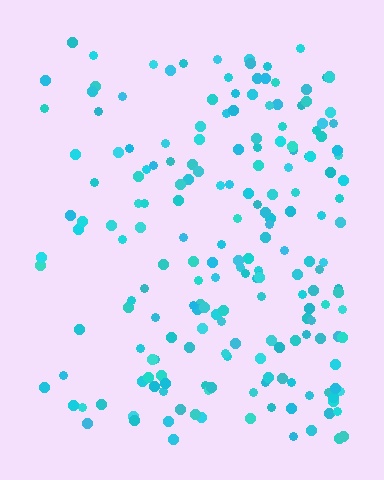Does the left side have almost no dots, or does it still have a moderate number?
Still a moderate number, just noticeably fewer than the right.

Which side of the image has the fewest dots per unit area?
The left.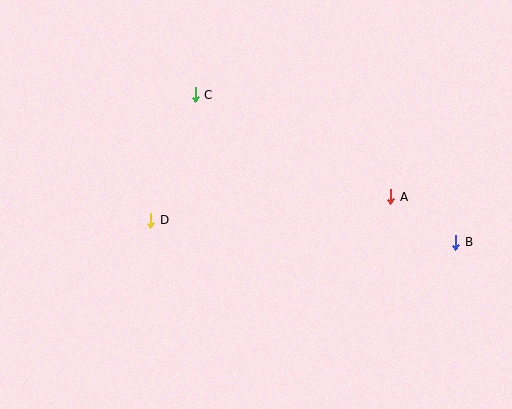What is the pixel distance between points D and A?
The distance between D and A is 241 pixels.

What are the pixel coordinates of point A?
Point A is at (391, 197).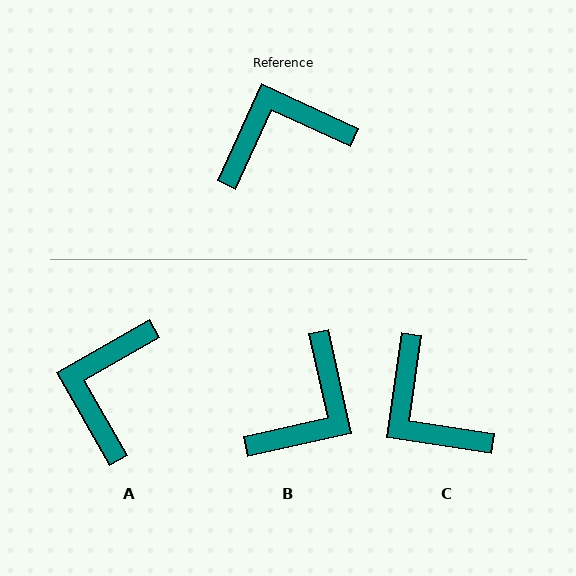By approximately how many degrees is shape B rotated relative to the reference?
Approximately 143 degrees clockwise.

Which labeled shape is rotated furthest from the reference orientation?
B, about 143 degrees away.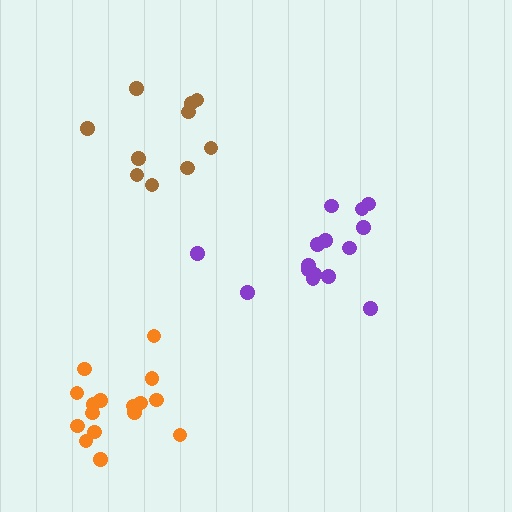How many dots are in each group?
Group 1: 10 dots, Group 2: 16 dots, Group 3: 16 dots (42 total).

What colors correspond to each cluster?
The clusters are colored: brown, purple, orange.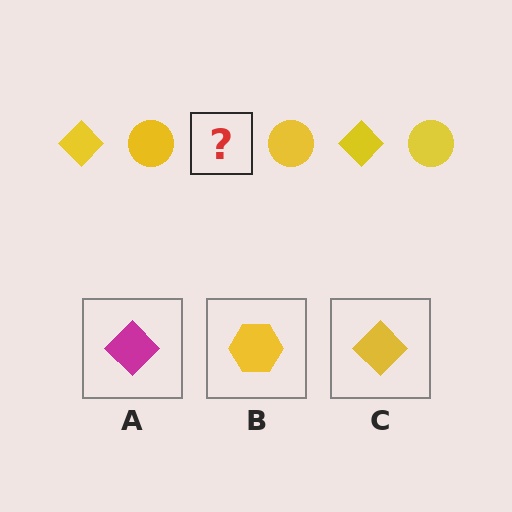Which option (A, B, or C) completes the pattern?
C.